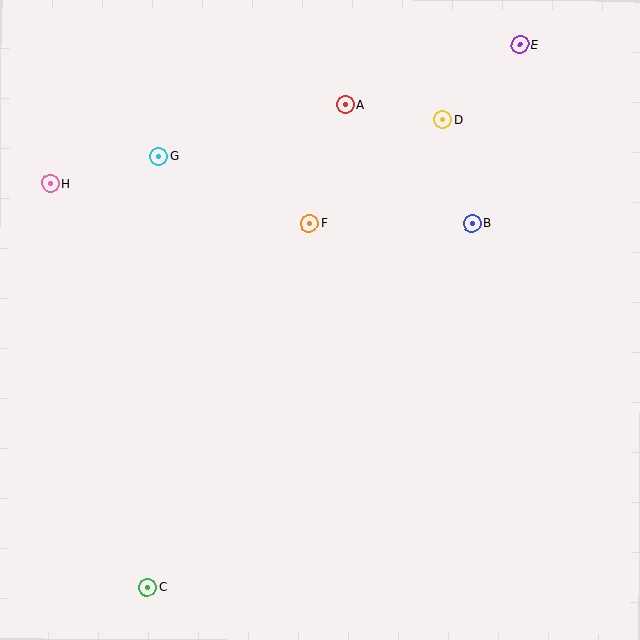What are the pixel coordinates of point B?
Point B is at (472, 223).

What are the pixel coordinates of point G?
Point G is at (159, 156).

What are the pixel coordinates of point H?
Point H is at (50, 183).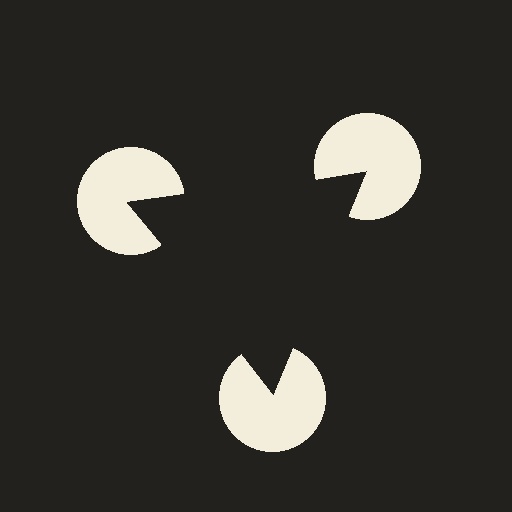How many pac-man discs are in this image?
There are 3 — one at each vertex of the illusory triangle.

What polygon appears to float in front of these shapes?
An illusory triangle — its edges are inferred from the aligned wedge cuts in the pac-man discs, not physically drawn.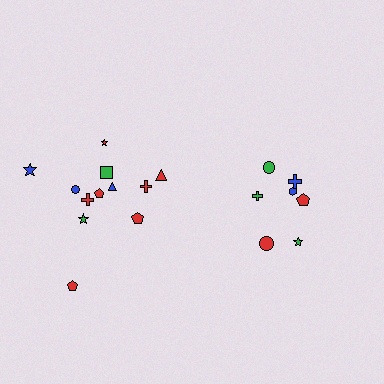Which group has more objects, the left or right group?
The left group.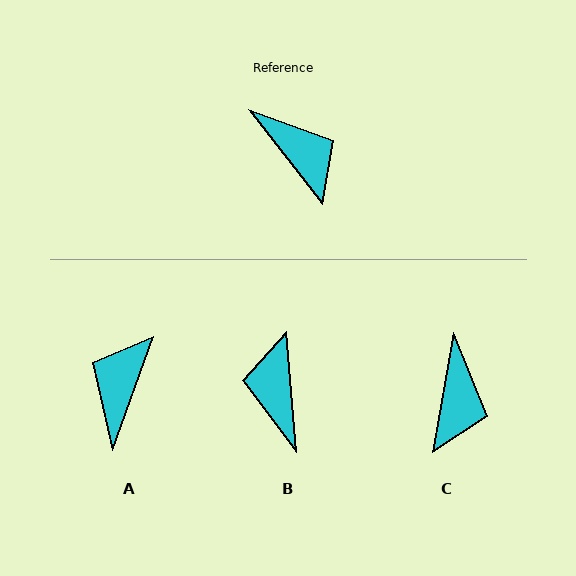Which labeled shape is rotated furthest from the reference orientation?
B, about 147 degrees away.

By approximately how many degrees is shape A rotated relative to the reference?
Approximately 122 degrees counter-clockwise.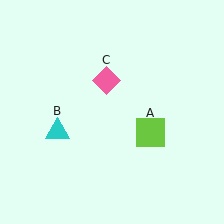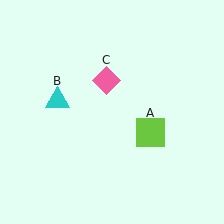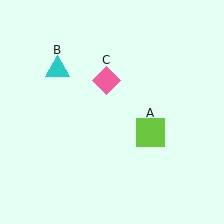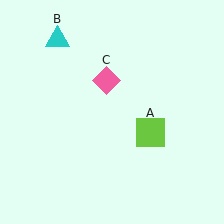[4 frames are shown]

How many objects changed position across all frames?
1 object changed position: cyan triangle (object B).